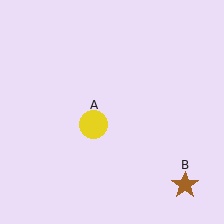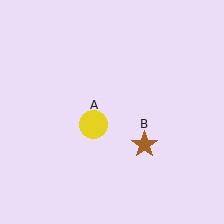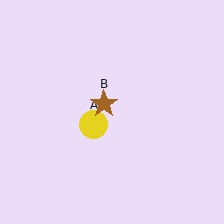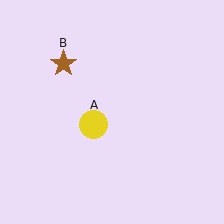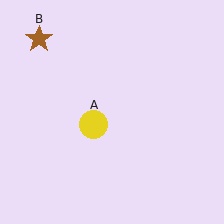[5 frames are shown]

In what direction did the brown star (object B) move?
The brown star (object B) moved up and to the left.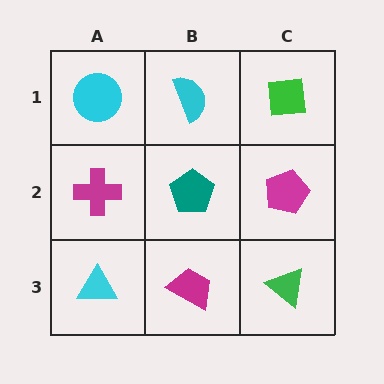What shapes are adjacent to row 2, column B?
A cyan semicircle (row 1, column B), a magenta trapezoid (row 3, column B), a magenta cross (row 2, column A), a magenta pentagon (row 2, column C).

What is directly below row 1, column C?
A magenta pentagon.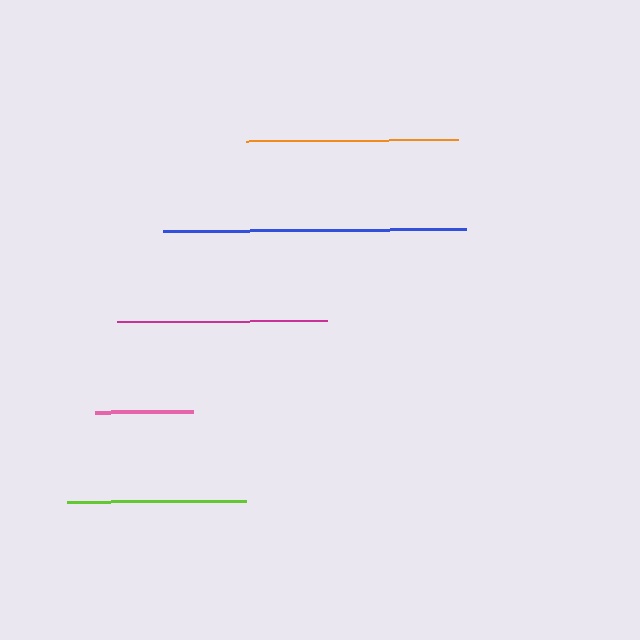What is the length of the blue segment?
The blue segment is approximately 302 pixels long.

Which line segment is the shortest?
The pink line is the shortest at approximately 98 pixels.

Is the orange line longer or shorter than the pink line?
The orange line is longer than the pink line.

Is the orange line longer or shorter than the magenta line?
The orange line is longer than the magenta line.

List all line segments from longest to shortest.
From longest to shortest: blue, orange, magenta, lime, pink.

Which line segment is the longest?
The blue line is the longest at approximately 302 pixels.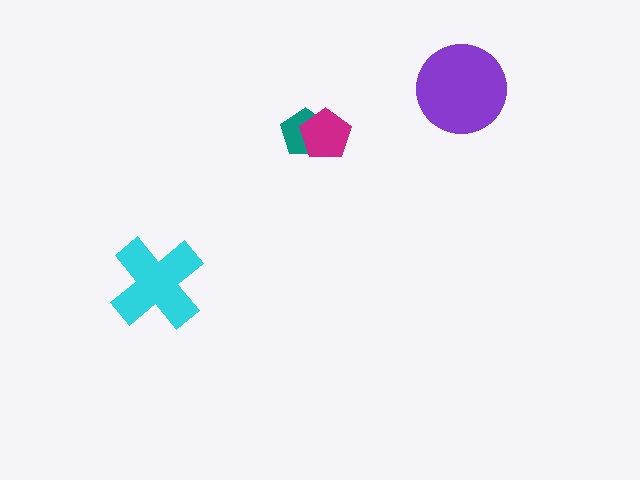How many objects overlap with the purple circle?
0 objects overlap with the purple circle.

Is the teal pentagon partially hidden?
Yes, it is partially covered by another shape.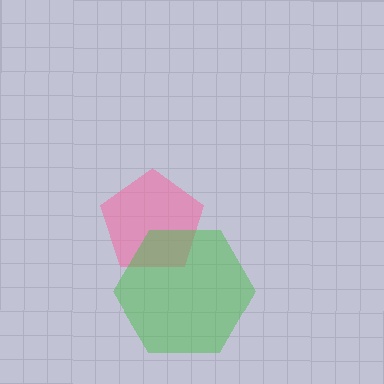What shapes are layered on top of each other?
The layered shapes are: a pink pentagon, a green hexagon.